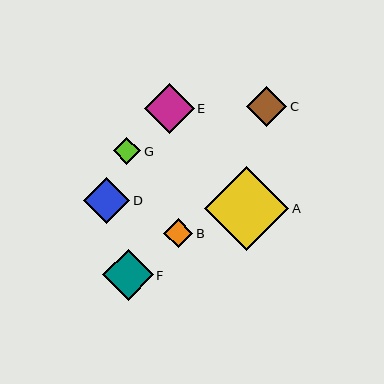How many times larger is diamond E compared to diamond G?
Diamond E is approximately 1.8 times the size of diamond G.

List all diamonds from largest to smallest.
From largest to smallest: A, F, E, D, C, B, G.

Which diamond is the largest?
Diamond A is the largest with a size of approximately 85 pixels.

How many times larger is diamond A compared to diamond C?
Diamond A is approximately 2.1 times the size of diamond C.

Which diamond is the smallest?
Diamond G is the smallest with a size of approximately 27 pixels.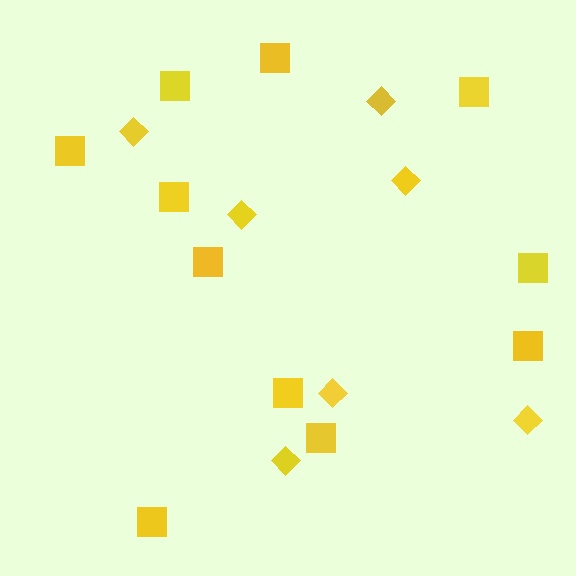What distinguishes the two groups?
There are 2 groups: one group of squares (11) and one group of diamonds (7).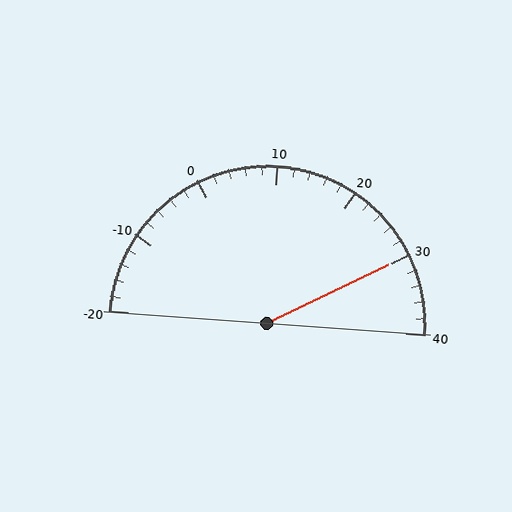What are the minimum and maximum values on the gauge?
The gauge ranges from -20 to 40.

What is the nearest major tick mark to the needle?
The nearest major tick mark is 30.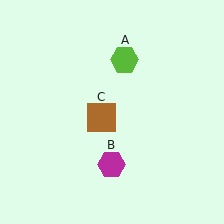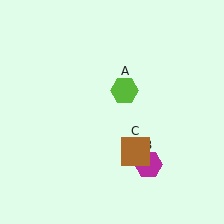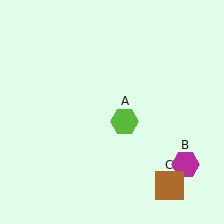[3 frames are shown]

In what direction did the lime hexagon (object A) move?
The lime hexagon (object A) moved down.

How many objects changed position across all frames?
3 objects changed position: lime hexagon (object A), magenta hexagon (object B), brown square (object C).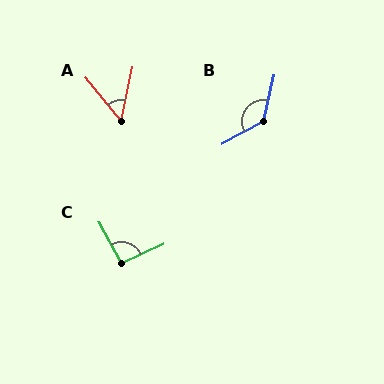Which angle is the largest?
B, at approximately 130 degrees.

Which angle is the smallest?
A, at approximately 51 degrees.